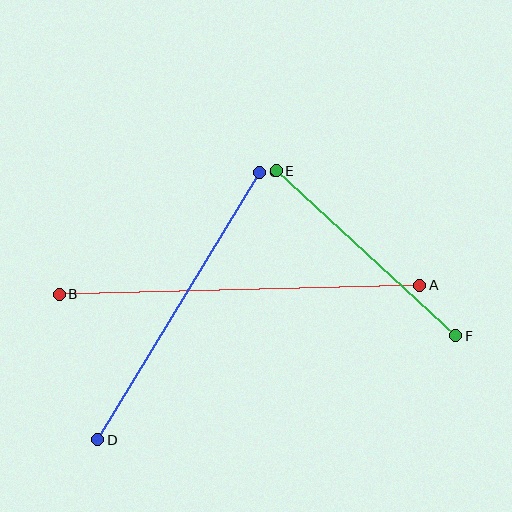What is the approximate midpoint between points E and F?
The midpoint is at approximately (366, 253) pixels.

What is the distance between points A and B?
The distance is approximately 361 pixels.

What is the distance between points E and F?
The distance is approximately 244 pixels.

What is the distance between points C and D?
The distance is approximately 313 pixels.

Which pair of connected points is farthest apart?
Points A and B are farthest apart.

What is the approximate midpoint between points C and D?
The midpoint is at approximately (179, 306) pixels.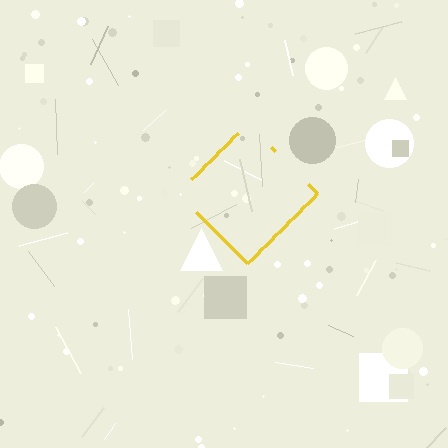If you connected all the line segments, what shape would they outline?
They would outline a diamond.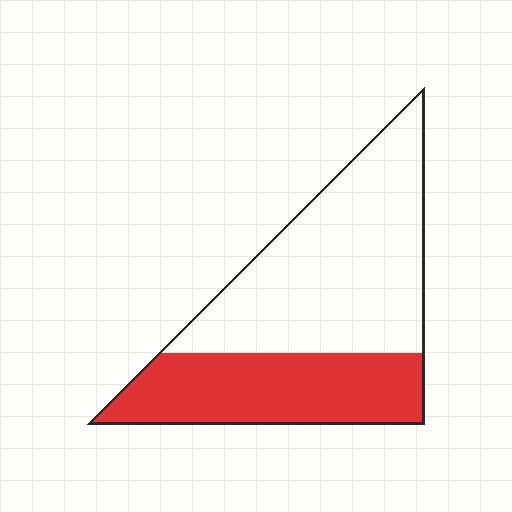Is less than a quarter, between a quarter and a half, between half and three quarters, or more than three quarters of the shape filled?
Between a quarter and a half.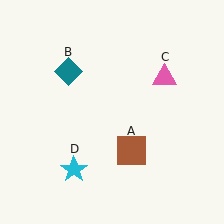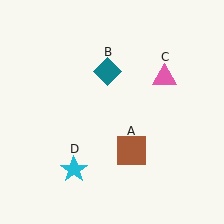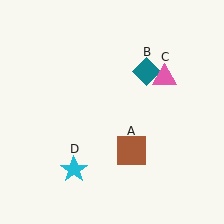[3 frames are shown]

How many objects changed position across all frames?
1 object changed position: teal diamond (object B).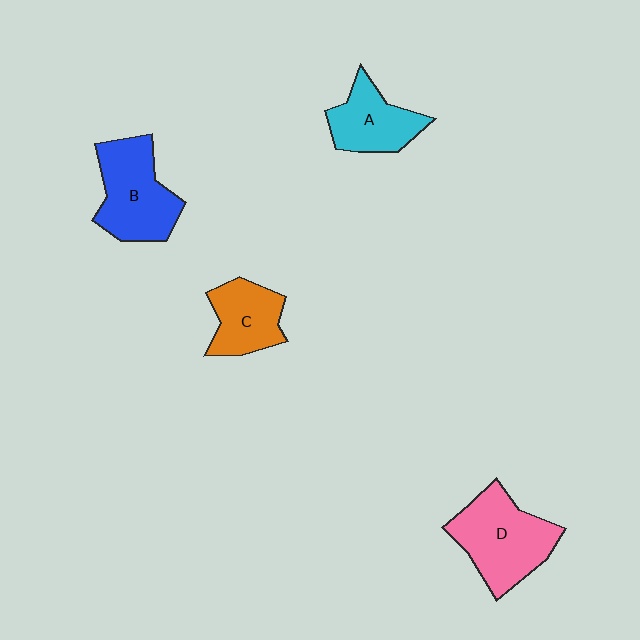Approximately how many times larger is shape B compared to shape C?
Approximately 1.4 times.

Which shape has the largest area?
Shape D (pink).